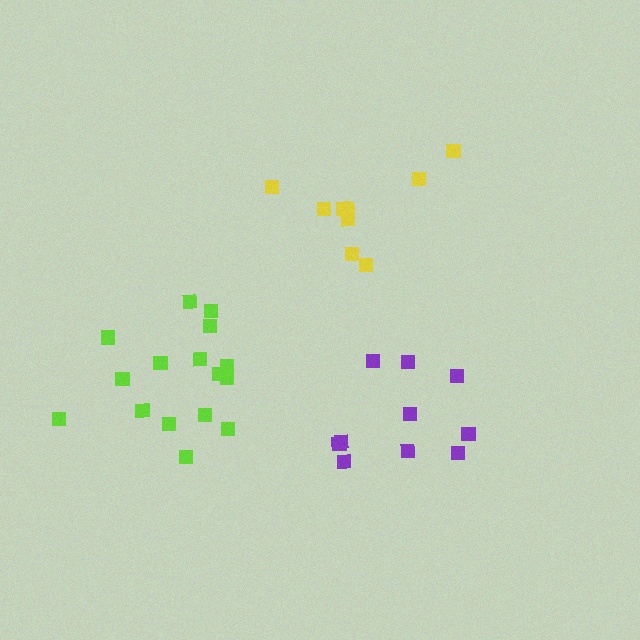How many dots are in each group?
Group 1: 10 dots, Group 2: 16 dots, Group 3: 10 dots (36 total).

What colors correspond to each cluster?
The clusters are colored: yellow, lime, purple.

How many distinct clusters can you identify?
There are 3 distinct clusters.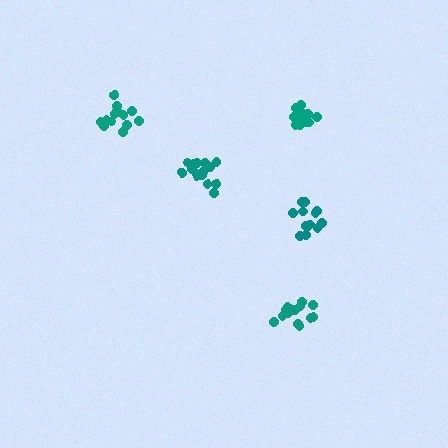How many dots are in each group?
Group 1: 12 dots, Group 2: 16 dots, Group 3: 14 dots, Group 4: 15 dots, Group 5: 13 dots (70 total).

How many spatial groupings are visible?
There are 5 spatial groupings.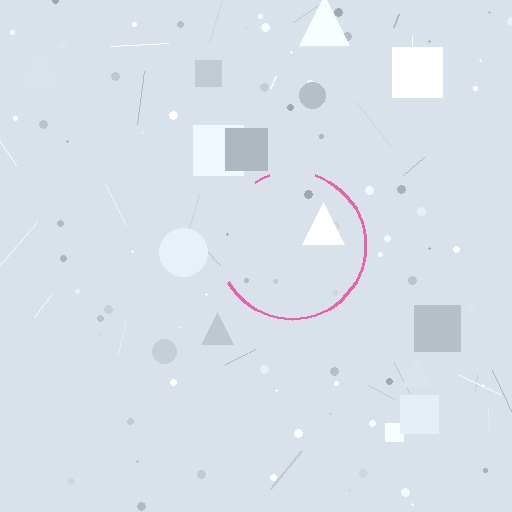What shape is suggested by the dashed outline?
The dashed outline suggests a circle.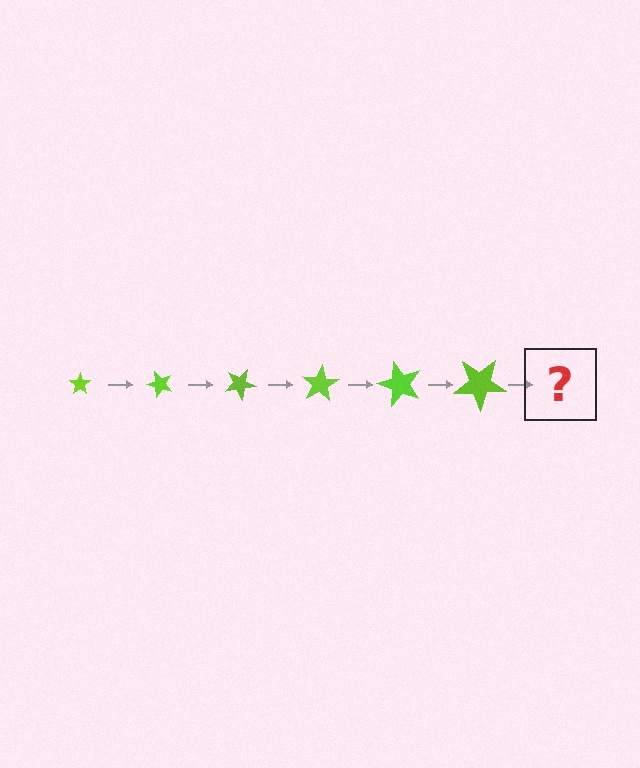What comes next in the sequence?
The next element should be a star, larger than the previous one and rotated 300 degrees from the start.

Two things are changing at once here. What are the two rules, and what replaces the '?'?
The two rules are that the star grows larger each step and it rotates 50 degrees each step. The '?' should be a star, larger than the previous one and rotated 300 degrees from the start.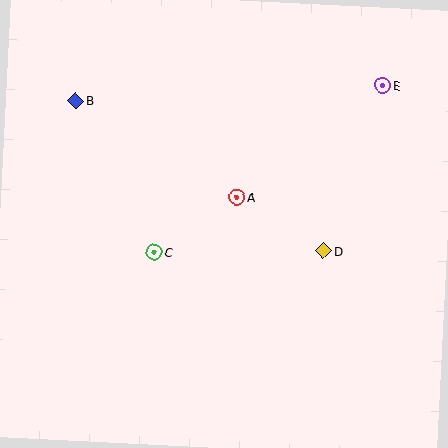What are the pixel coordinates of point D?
Point D is at (324, 251).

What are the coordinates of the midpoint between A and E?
The midpoint between A and E is at (310, 142).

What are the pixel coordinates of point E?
Point E is at (383, 86).